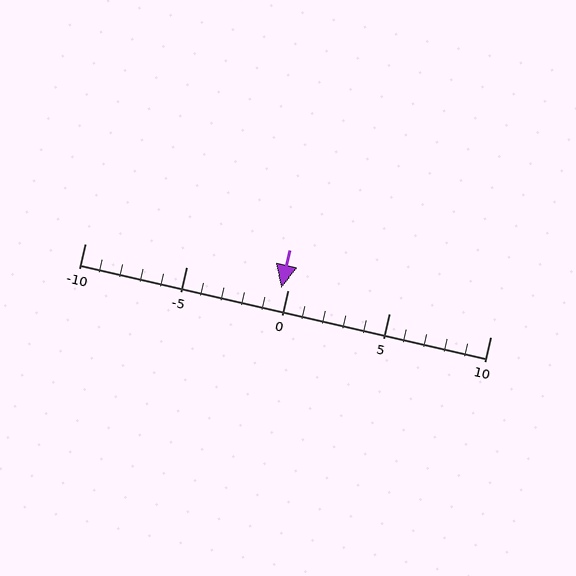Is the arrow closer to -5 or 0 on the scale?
The arrow is closer to 0.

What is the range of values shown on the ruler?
The ruler shows values from -10 to 10.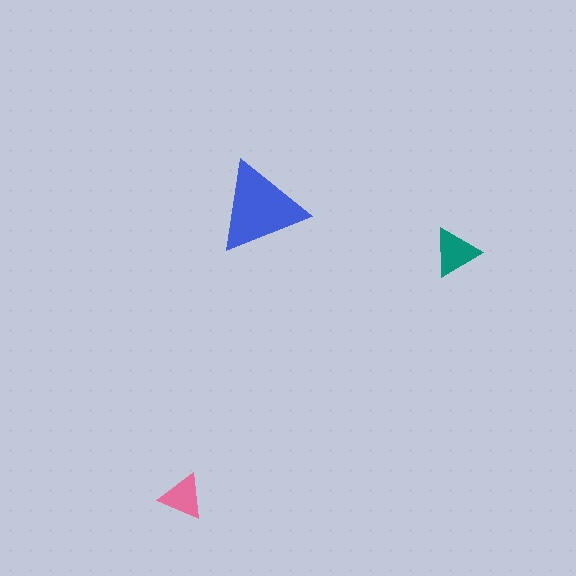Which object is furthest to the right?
The teal triangle is rightmost.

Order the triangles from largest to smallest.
the blue one, the teal one, the pink one.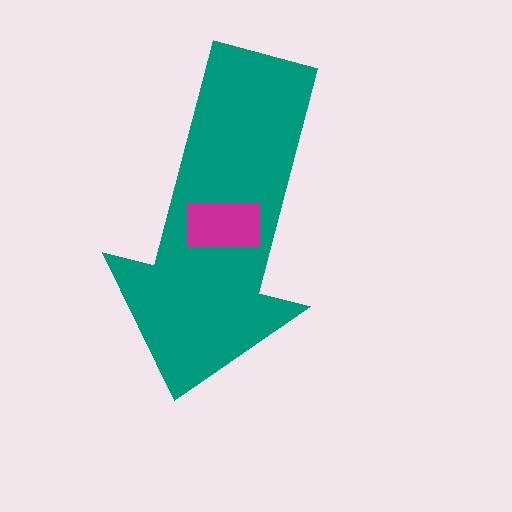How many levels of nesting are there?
2.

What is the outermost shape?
The teal arrow.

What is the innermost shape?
The magenta rectangle.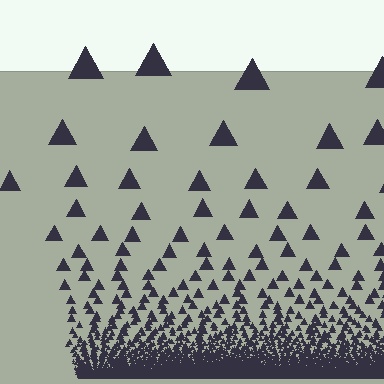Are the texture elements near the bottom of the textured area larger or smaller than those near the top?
Smaller. The gradient is inverted — elements near the bottom are smaller and denser.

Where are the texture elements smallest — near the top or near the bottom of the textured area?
Near the bottom.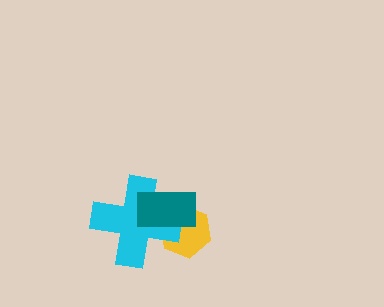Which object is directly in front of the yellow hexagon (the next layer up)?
The cyan cross is directly in front of the yellow hexagon.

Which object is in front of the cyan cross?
The teal rectangle is in front of the cyan cross.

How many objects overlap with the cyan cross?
2 objects overlap with the cyan cross.